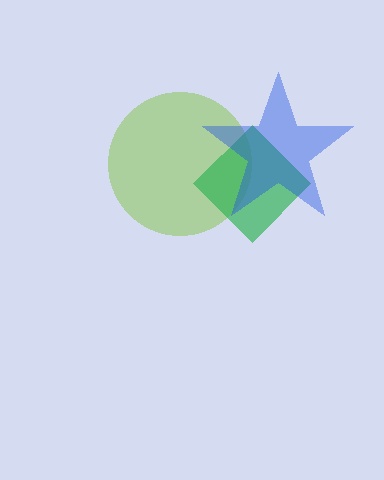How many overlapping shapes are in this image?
There are 3 overlapping shapes in the image.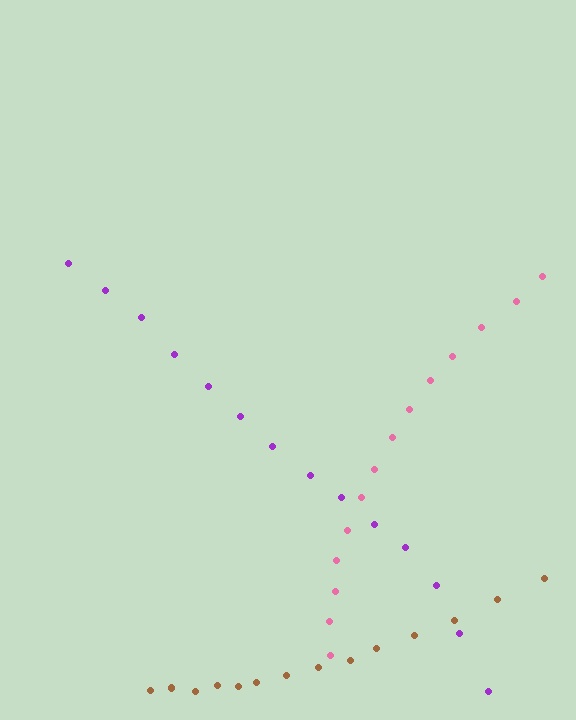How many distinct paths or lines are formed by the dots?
There are 3 distinct paths.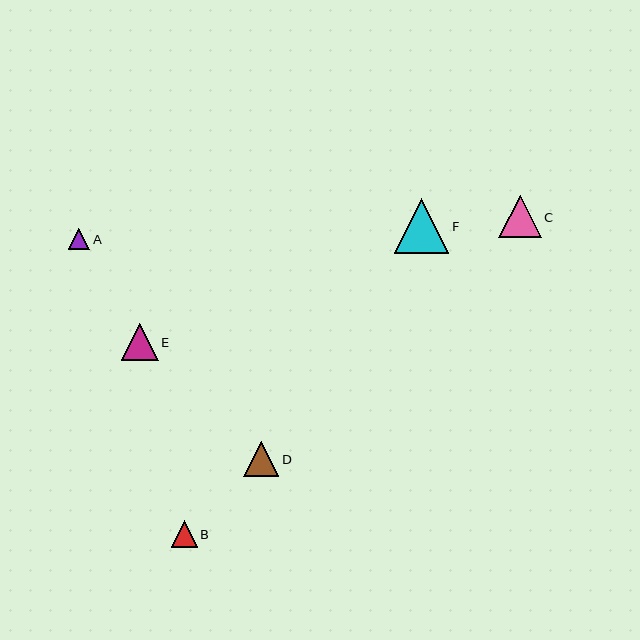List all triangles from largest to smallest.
From largest to smallest: F, C, E, D, B, A.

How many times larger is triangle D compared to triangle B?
Triangle D is approximately 1.3 times the size of triangle B.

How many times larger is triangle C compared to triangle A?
Triangle C is approximately 2.0 times the size of triangle A.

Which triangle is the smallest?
Triangle A is the smallest with a size of approximately 21 pixels.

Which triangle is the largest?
Triangle F is the largest with a size of approximately 55 pixels.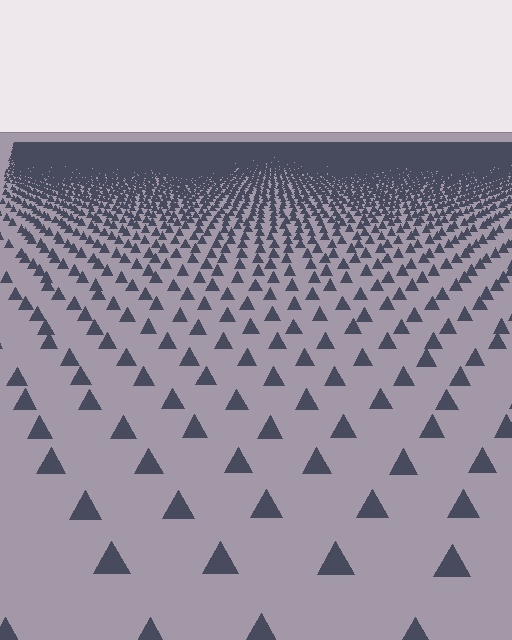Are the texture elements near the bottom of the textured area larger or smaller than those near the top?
Larger. Near the bottom, elements are closer to the viewer and appear at a bigger on-screen size.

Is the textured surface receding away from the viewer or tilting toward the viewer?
The surface is receding away from the viewer. Texture elements get smaller and denser toward the top.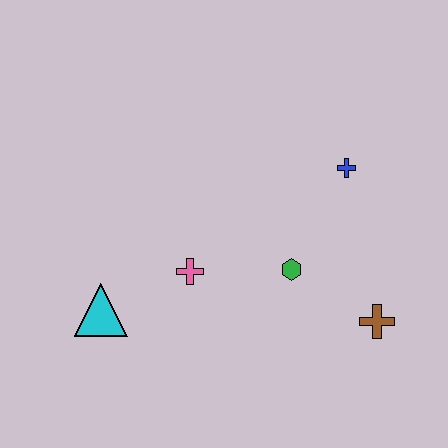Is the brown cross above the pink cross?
No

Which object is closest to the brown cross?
The green hexagon is closest to the brown cross.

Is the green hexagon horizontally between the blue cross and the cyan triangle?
Yes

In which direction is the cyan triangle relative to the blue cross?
The cyan triangle is to the left of the blue cross.